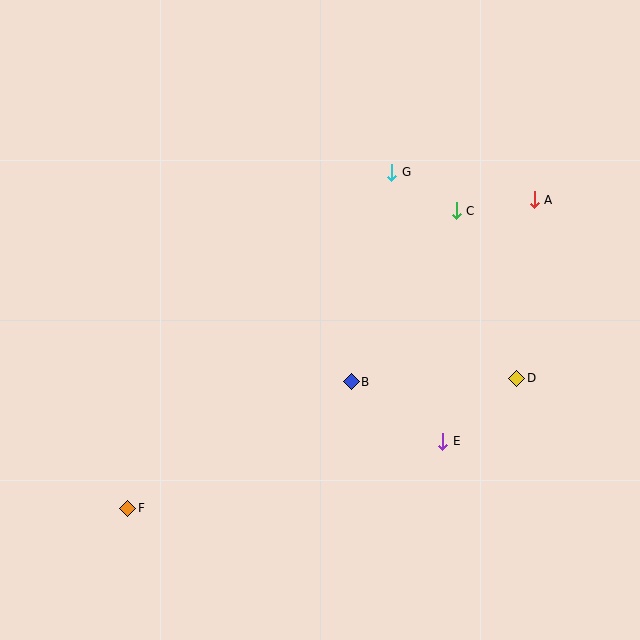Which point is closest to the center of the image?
Point B at (351, 382) is closest to the center.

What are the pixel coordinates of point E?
Point E is at (443, 441).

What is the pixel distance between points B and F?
The distance between B and F is 257 pixels.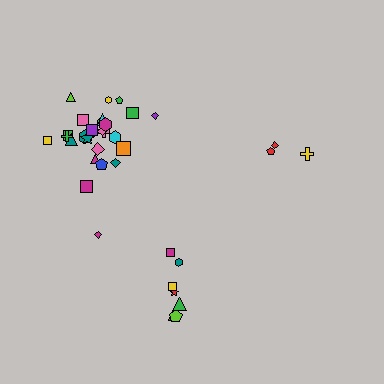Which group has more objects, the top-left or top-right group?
The top-left group.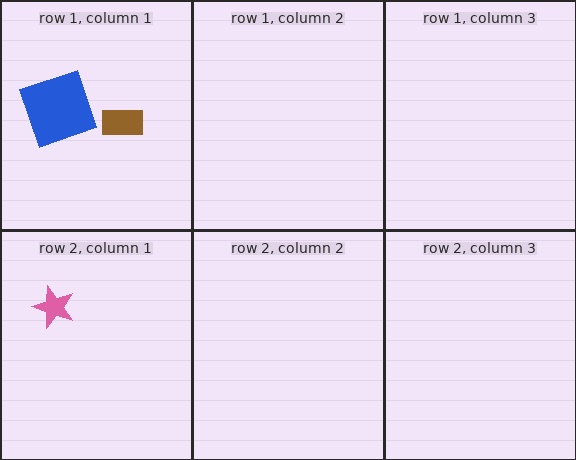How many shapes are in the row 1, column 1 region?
2.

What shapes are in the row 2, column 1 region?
The pink star.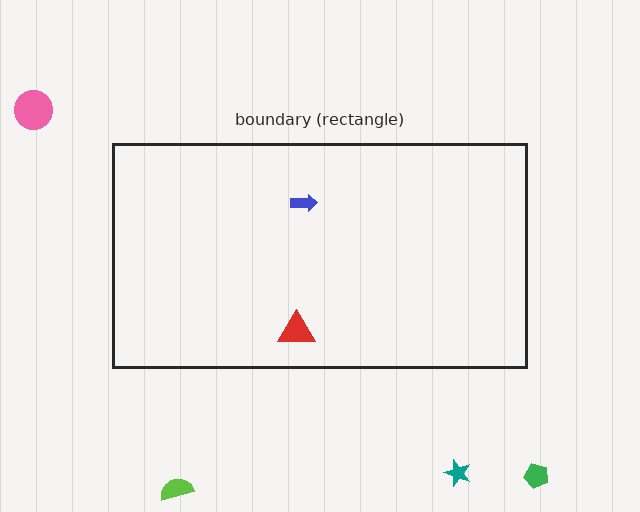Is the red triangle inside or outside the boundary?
Inside.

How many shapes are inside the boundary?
2 inside, 4 outside.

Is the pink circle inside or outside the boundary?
Outside.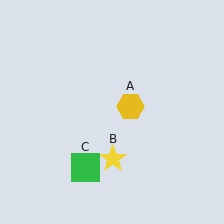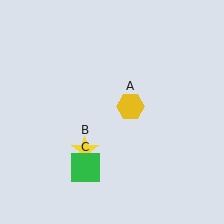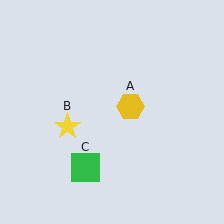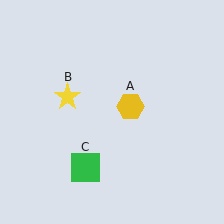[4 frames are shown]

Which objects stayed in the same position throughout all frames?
Yellow hexagon (object A) and green square (object C) remained stationary.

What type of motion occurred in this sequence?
The yellow star (object B) rotated clockwise around the center of the scene.